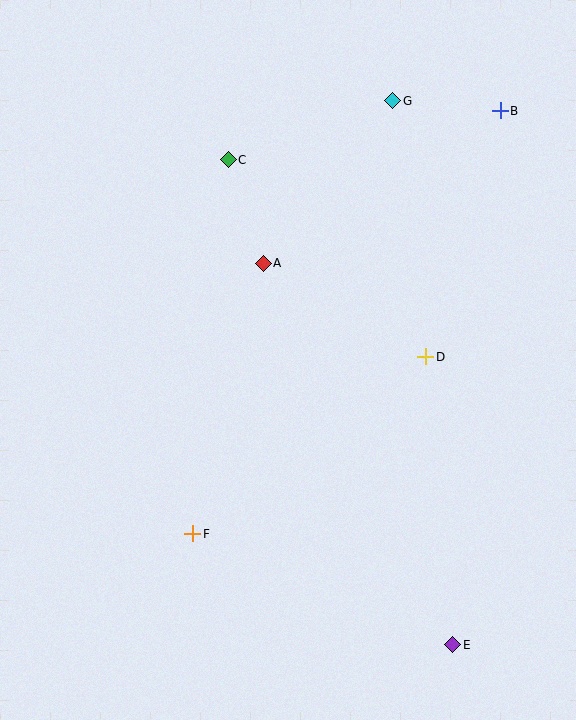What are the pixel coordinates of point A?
Point A is at (263, 263).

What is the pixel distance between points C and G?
The distance between C and G is 175 pixels.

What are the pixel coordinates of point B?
Point B is at (500, 111).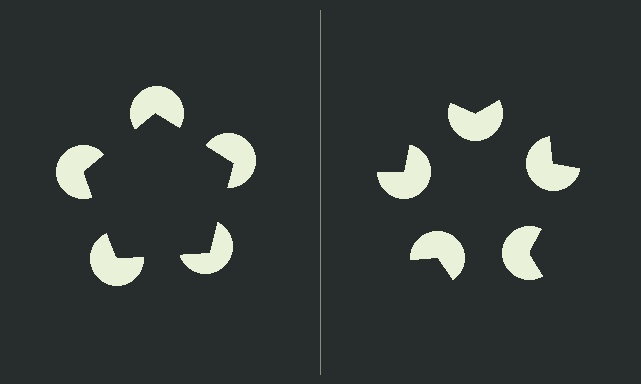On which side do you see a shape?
An illusory pentagon appears on the left side. On the right side the wedge cuts are rotated, so no coherent shape forms.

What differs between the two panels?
The pac-man discs are positioned identically on both sides; only the wedge orientations differ. On the left they align to a pentagon; on the right they are misaligned.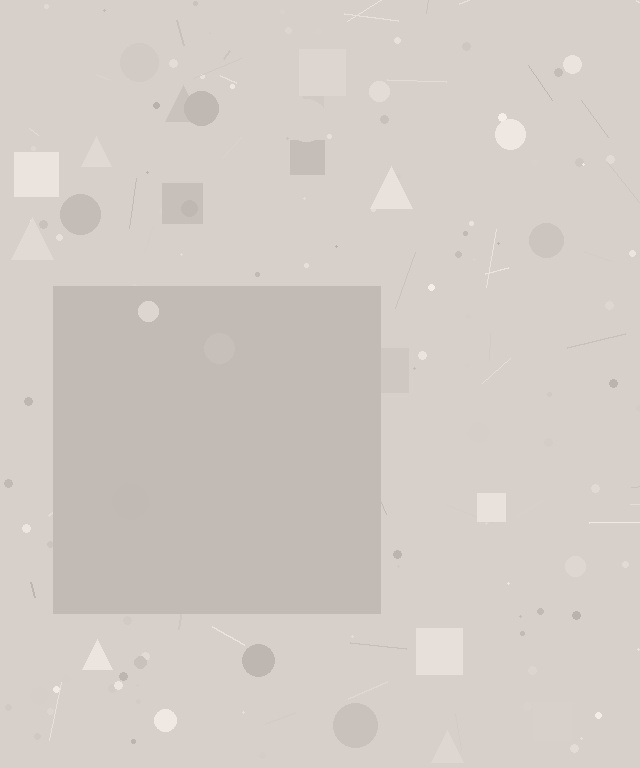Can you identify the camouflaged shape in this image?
The camouflaged shape is a square.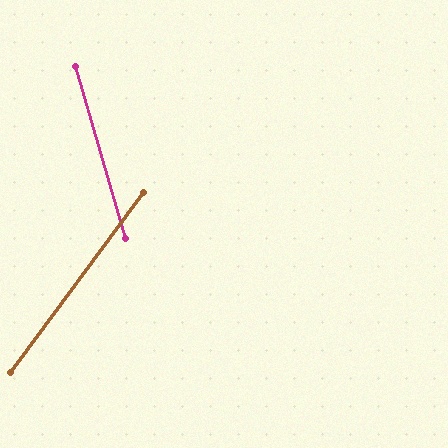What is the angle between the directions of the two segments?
Approximately 53 degrees.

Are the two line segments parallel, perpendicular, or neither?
Neither parallel nor perpendicular — they differ by about 53°.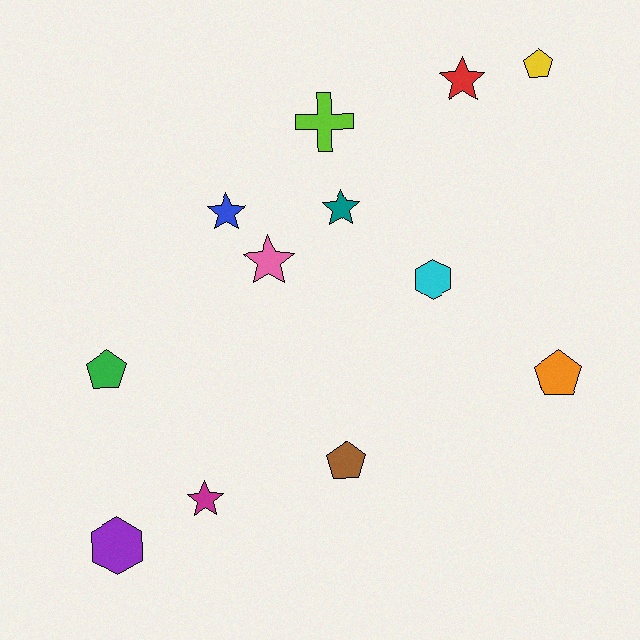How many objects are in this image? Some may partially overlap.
There are 12 objects.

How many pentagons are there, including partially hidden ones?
There are 4 pentagons.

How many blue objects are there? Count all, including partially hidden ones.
There is 1 blue object.